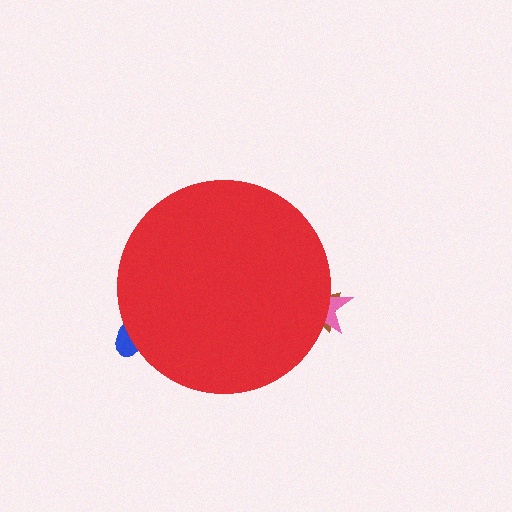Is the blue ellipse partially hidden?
Yes, the blue ellipse is partially hidden behind the red circle.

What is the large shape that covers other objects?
A red circle.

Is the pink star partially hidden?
Yes, the pink star is partially hidden behind the red circle.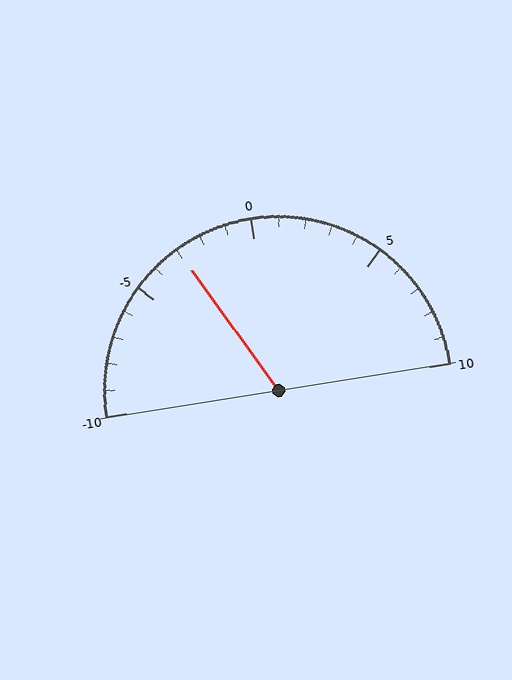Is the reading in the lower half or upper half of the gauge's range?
The reading is in the lower half of the range (-10 to 10).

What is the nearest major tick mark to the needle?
The nearest major tick mark is -5.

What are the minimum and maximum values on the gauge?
The gauge ranges from -10 to 10.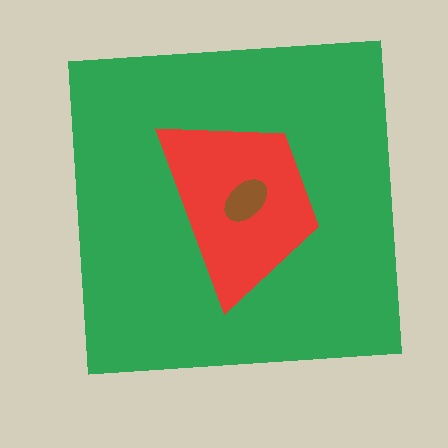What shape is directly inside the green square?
The red trapezoid.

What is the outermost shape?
The green square.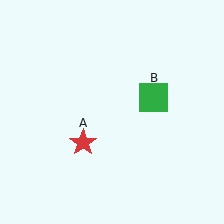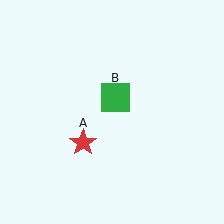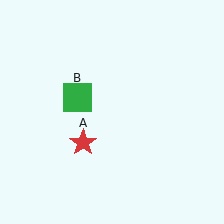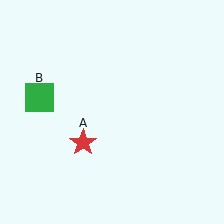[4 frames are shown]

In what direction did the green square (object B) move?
The green square (object B) moved left.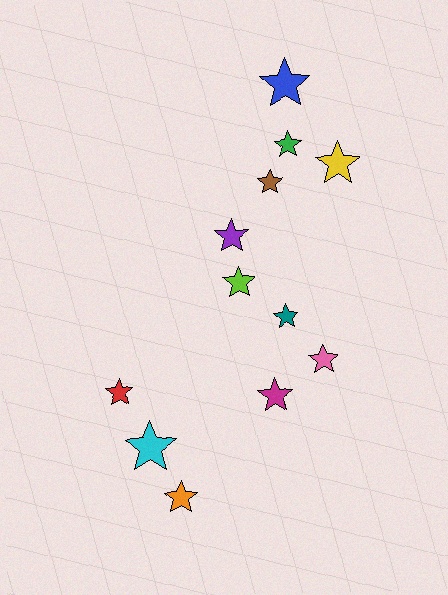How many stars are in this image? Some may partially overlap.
There are 12 stars.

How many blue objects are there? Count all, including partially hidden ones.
There is 1 blue object.